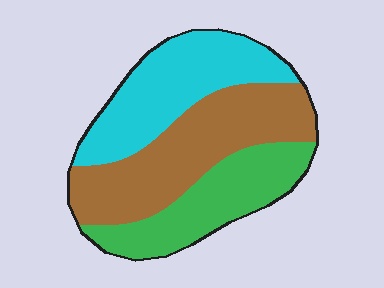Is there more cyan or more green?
Cyan.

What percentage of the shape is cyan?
Cyan covers 32% of the shape.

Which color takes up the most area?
Brown, at roughly 40%.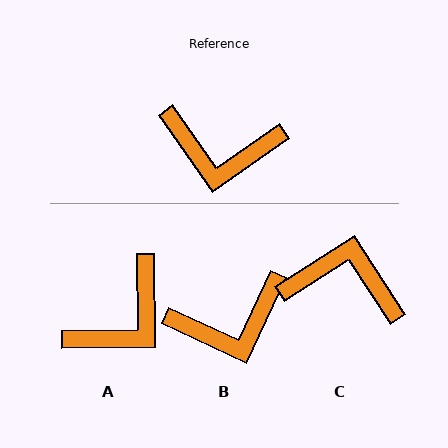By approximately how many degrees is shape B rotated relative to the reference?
Approximately 30 degrees counter-clockwise.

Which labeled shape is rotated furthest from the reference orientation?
C, about 178 degrees away.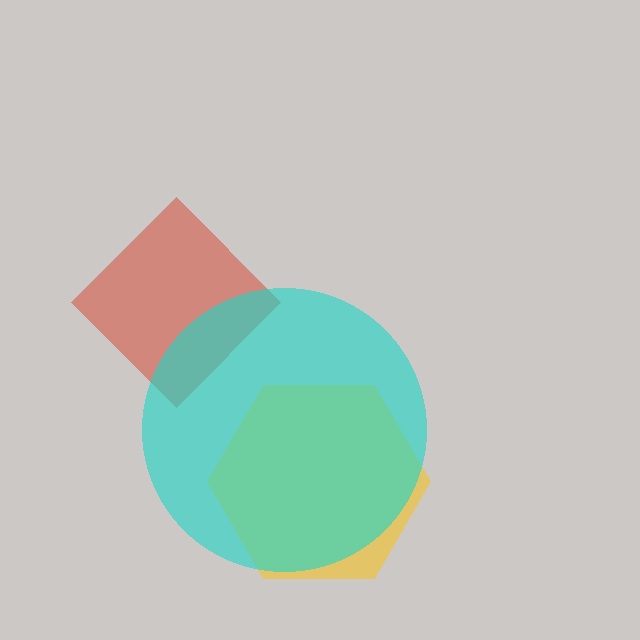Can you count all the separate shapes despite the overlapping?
Yes, there are 3 separate shapes.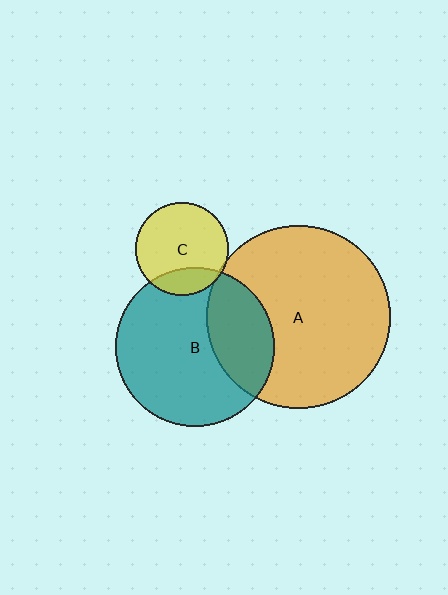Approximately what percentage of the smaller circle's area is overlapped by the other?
Approximately 30%.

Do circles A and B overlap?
Yes.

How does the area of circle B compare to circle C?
Approximately 2.9 times.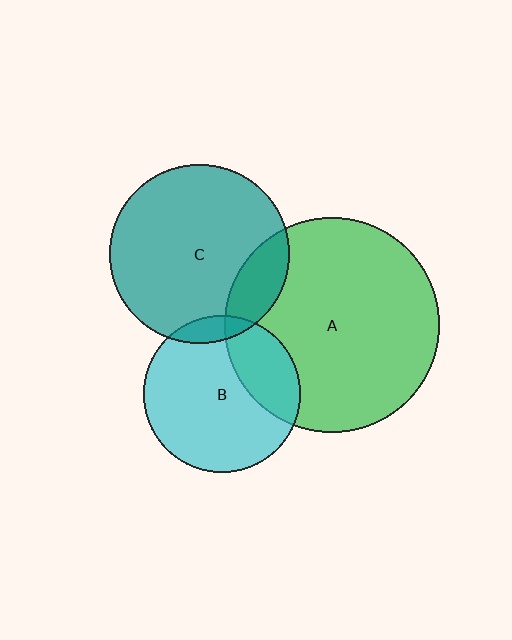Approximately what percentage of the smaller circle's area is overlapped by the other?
Approximately 15%.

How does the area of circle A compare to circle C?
Approximately 1.4 times.